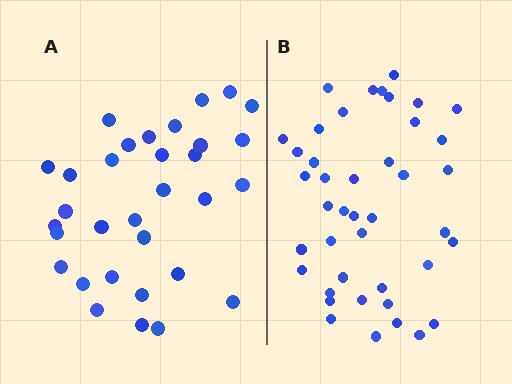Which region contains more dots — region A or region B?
Region B (the right region) has more dots.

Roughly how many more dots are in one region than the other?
Region B has roughly 10 or so more dots than region A.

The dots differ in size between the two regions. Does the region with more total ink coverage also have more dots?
No. Region A has more total ink coverage because its dots are larger, but region B actually contains more individual dots. Total area can be misleading — the number of items is what matters here.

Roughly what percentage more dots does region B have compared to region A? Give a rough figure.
About 30% more.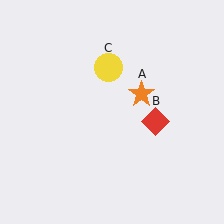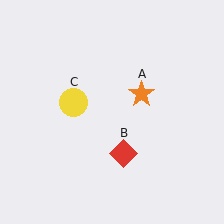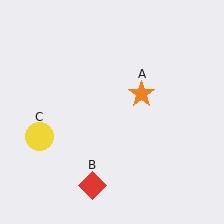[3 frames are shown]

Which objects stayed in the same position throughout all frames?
Orange star (object A) remained stationary.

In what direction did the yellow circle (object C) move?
The yellow circle (object C) moved down and to the left.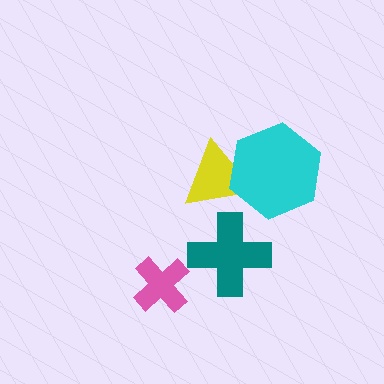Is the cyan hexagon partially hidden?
No, no other shape covers it.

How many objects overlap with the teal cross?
0 objects overlap with the teal cross.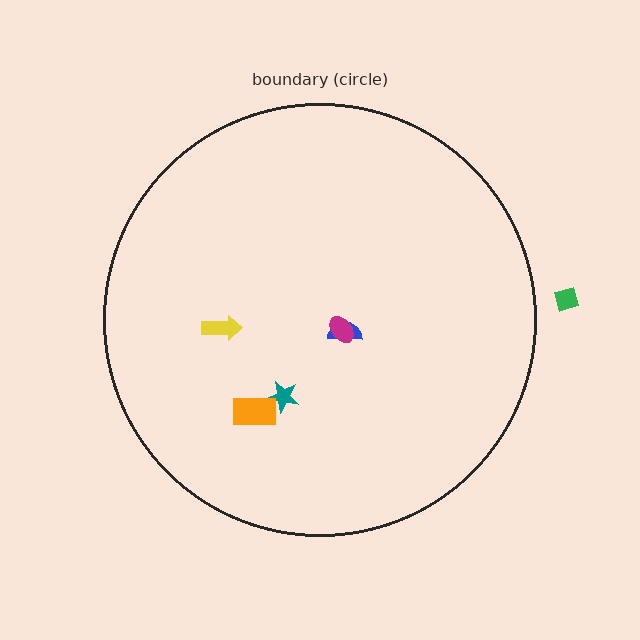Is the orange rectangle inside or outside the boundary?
Inside.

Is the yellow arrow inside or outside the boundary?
Inside.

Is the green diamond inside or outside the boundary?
Outside.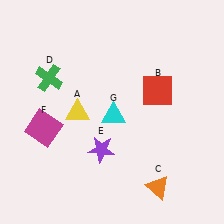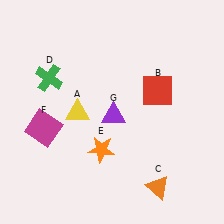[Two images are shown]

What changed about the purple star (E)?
In Image 1, E is purple. In Image 2, it changed to orange.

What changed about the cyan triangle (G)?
In Image 1, G is cyan. In Image 2, it changed to purple.